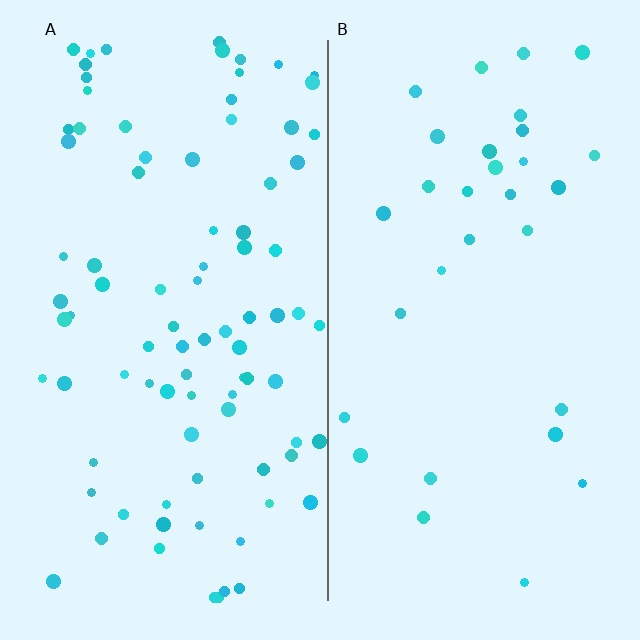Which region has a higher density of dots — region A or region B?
A (the left).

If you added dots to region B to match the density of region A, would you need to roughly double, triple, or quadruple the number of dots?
Approximately triple.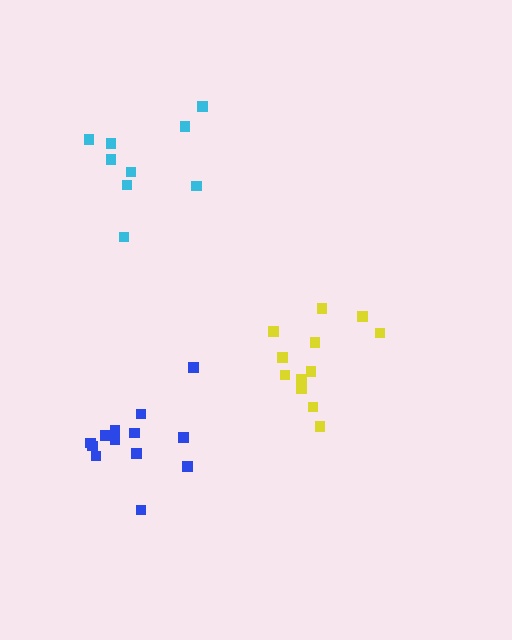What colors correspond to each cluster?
The clusters are colored: blue, yellow, cyan.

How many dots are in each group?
Group 1: 13 dots, Group 2: 12 dots, Group 3: 9 dots (34 total).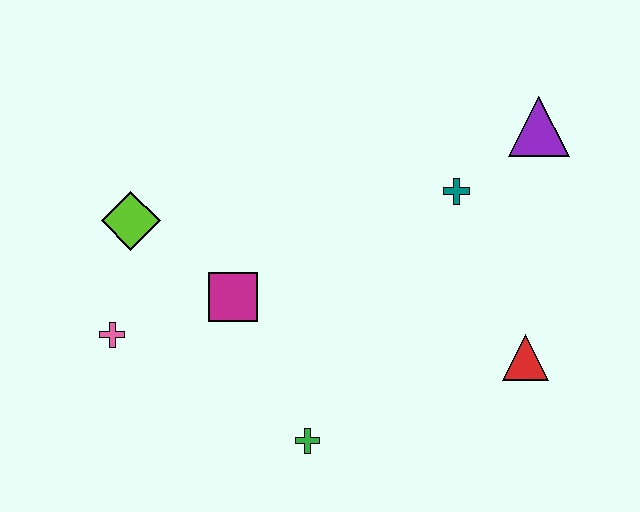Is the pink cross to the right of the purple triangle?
No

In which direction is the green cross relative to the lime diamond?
The green cross is below the lime diamond.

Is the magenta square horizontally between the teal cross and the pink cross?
Yes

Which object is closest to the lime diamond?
The pink cross is closest to the lime diamond.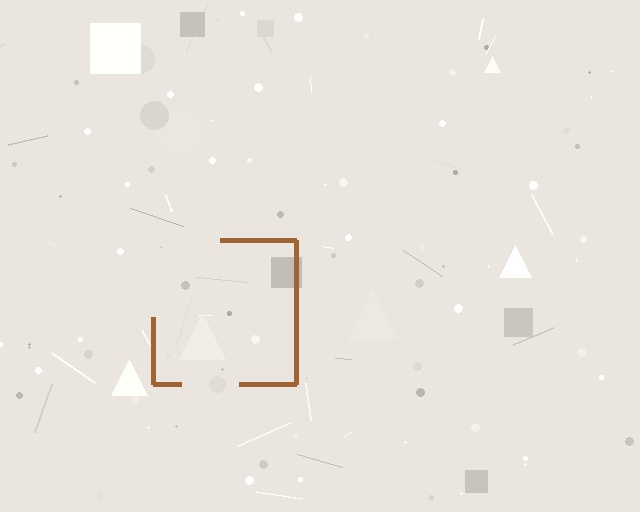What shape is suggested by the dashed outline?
The dashed outline suggests a square.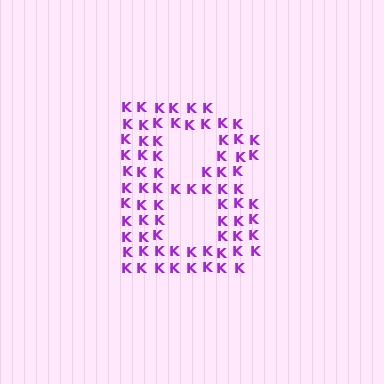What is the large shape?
The large shape is the letter B.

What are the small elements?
The small elements are letter K's.